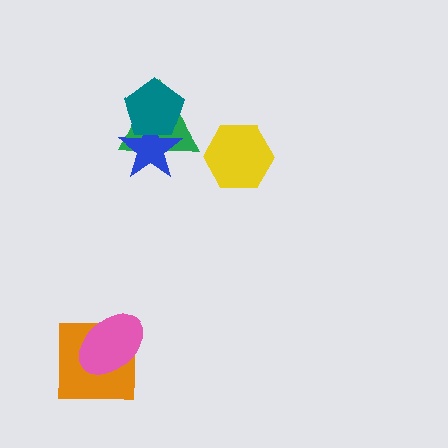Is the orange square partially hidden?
Yes, it is partially covered by another shape.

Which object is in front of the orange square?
The pink ellipse is in front of the orange square.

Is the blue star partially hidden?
Yes, it is partially covered by another shape.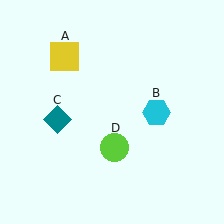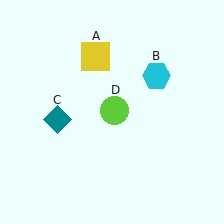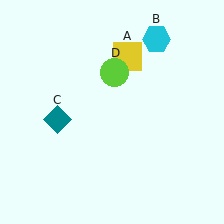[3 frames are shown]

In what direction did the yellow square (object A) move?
The yellow square (object A) moved right.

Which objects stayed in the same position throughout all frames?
Teal diamond (object C) remained stationary.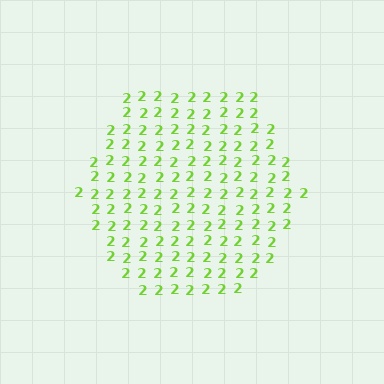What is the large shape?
The large shape is a hexagon.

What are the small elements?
The small elements are digit 2's.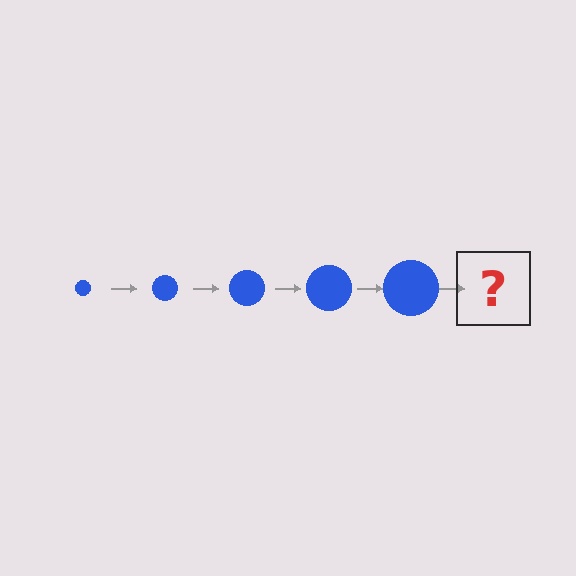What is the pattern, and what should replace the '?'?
The pattern is that the circle gets progressively larger each step. The '?' should be a blue circle, larger than the previous one.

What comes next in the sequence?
The next element should be a blue circle, larger than the previous one.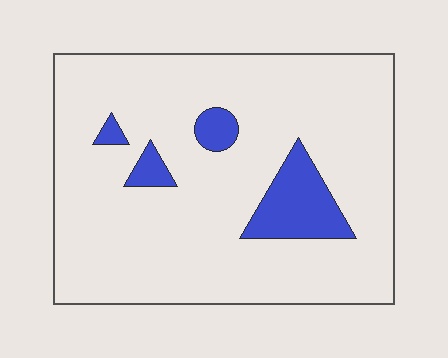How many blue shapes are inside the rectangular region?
4.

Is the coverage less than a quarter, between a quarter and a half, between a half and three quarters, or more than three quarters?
Less than a quarter.